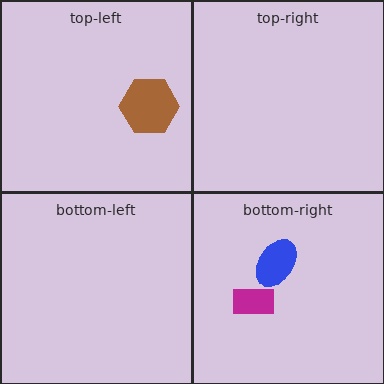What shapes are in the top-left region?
The brown hexagon.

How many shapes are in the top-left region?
1.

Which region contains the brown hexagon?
The top-left region.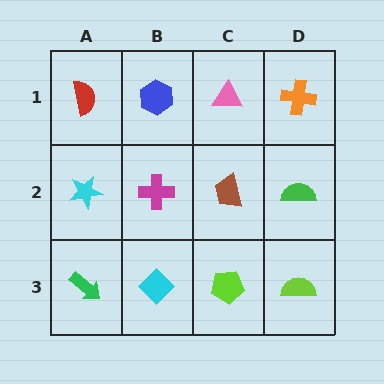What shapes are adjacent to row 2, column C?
A pink triangle (row 1, column C), a lime pentagon (row 3, column C), a magenta cross (row 2, column B), a green semicircle (row 2, column D).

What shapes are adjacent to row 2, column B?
A blue hexagon (row 1, column B), a cyan diamond (row 3, column B), a cyan star (row 2, column A), a brown trapezoid (row 2, column C).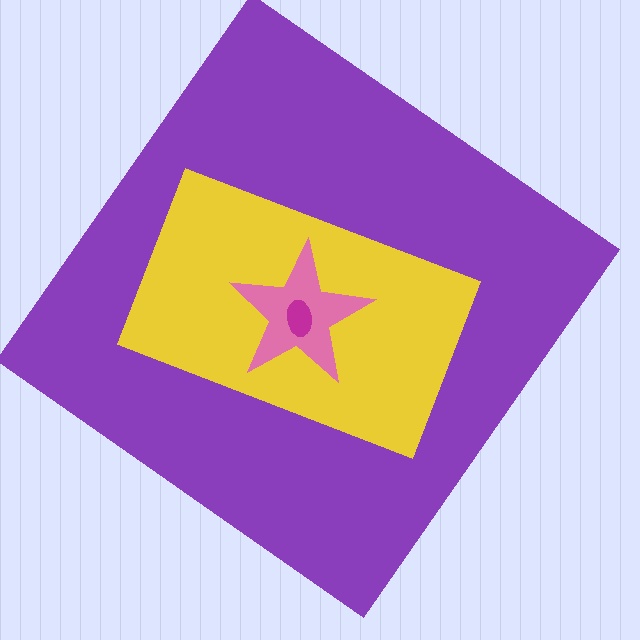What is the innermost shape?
The magenta ellipse.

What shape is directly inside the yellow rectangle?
The pink star.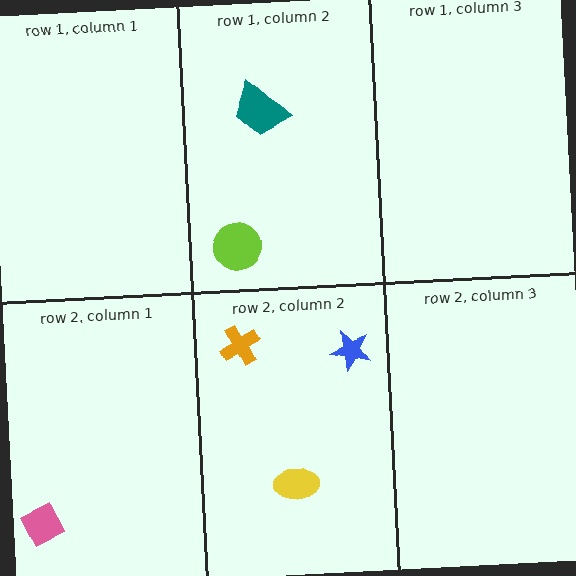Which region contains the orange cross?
The row 2, column 2 region.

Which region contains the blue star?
The row 2, column 2 region.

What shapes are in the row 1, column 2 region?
The lime circle, the teal trapezoid.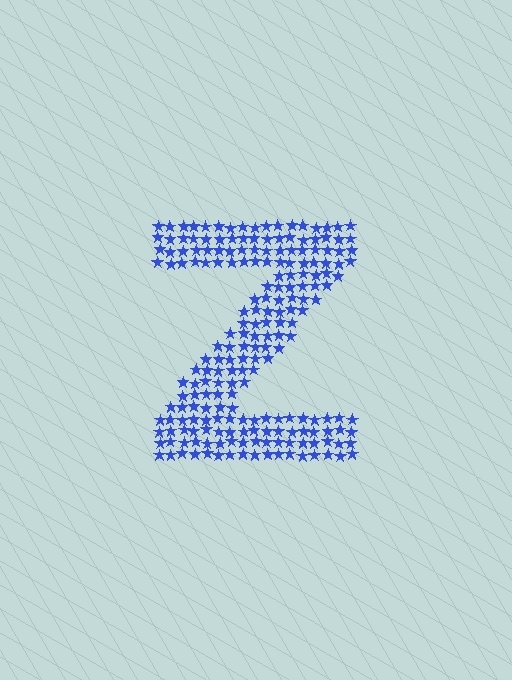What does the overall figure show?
The overall figure shows the letter Z.